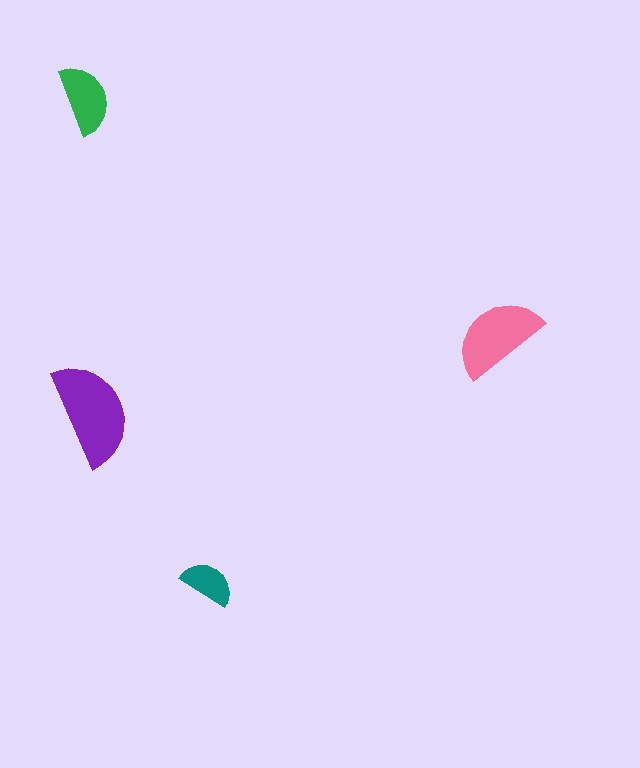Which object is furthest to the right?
The pink semicircle is rightmost.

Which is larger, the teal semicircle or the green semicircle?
The green one.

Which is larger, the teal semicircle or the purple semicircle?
The purple one.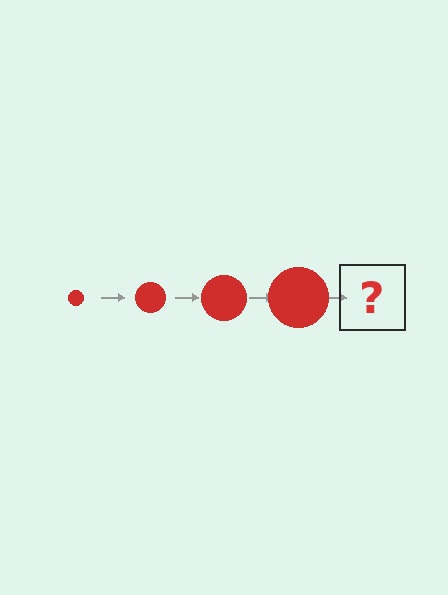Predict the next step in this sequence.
The next step is a red circle, larger than the previous one.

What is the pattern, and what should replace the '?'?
The pattern is that the circle gets progressively larger each step. The '?' should be a red circle, larger than the previous one.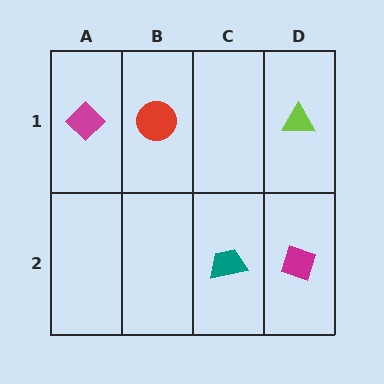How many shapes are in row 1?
3 shapes.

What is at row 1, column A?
A magenta diamond.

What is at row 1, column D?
A lime triangle.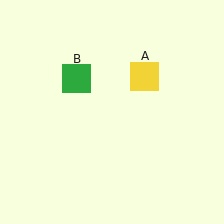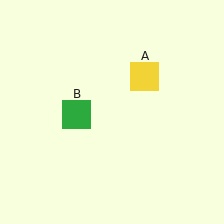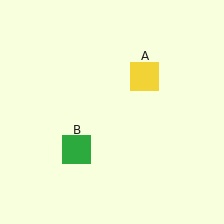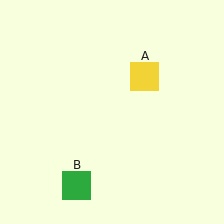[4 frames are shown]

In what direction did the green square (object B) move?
The green square (object B) moved down.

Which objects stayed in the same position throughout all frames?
Yellow square (object A) remained stationary.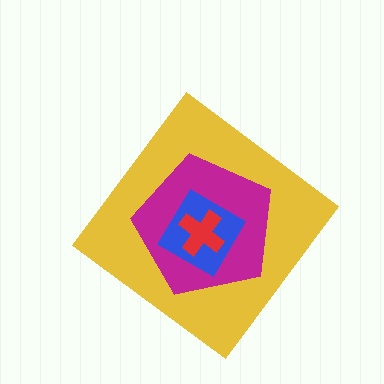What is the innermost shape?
The red cross.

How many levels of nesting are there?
4.